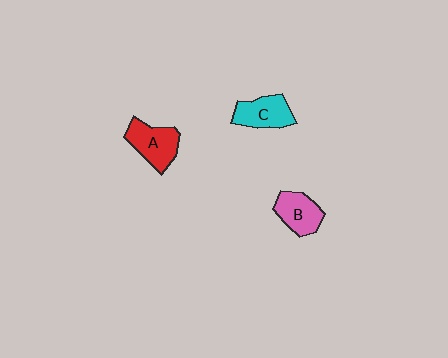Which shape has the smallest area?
Shape B (pink).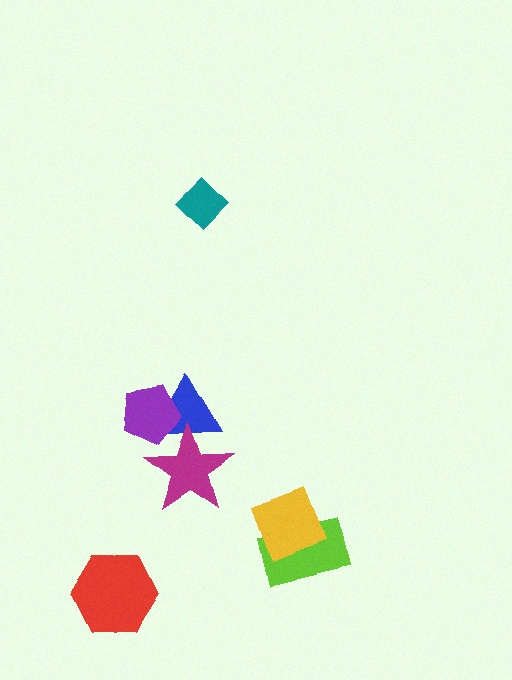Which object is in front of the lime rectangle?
The yellow square is in front of the lime rectangle.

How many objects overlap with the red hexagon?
0 objects overlap with the red hexagon.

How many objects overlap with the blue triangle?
2 objects overlap with the blue triangle.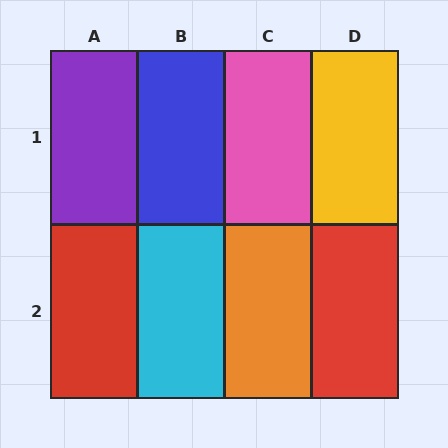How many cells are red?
2 cells are red.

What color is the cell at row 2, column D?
Red.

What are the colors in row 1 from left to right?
Purple, blue, pink, yellow.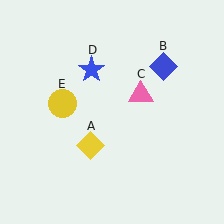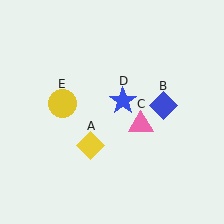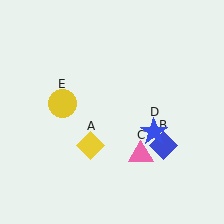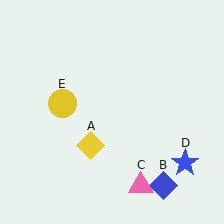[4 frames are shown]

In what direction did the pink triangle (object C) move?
The pink triangle (object C) moved down.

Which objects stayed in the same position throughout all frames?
Yellow diamond (object A) and yellow circle (object E) remained stationary.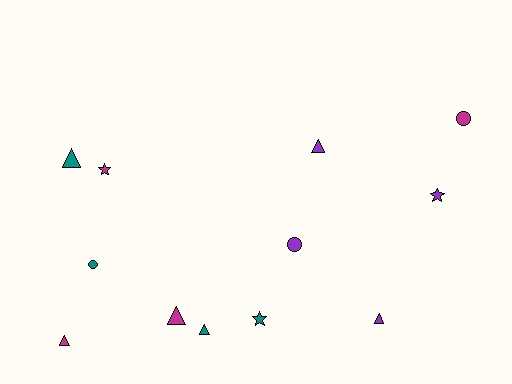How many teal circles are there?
There is 1 teal circle.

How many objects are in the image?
There are 12 objects.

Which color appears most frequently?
Teal, with 4 objects.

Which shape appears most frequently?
Triangle, with 6 objects.